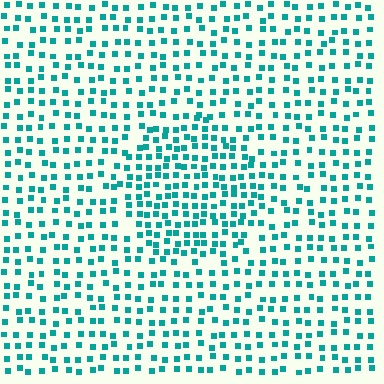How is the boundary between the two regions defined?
The boundary is defined by a change in element density (approximately 1.6x ratio). All elements are the same color, size, and shape.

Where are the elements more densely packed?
The elements are more densely packed inside the circle boundary.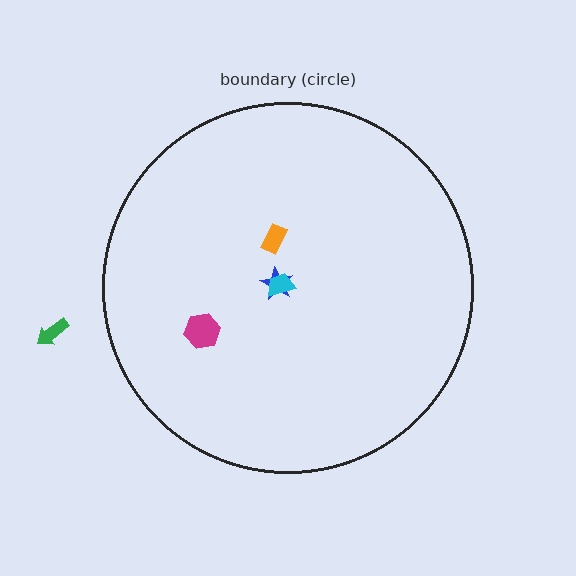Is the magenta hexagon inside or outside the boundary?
Inside.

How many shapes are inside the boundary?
4 inside, 1 outside.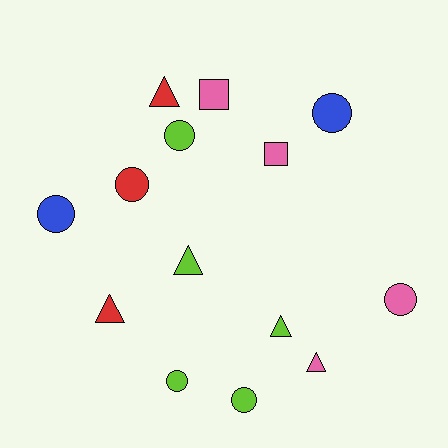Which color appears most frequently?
Lime, with 5 objects.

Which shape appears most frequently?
Circle, with 7 objects.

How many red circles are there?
There is 1 red circle.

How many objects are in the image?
There are 14 objects.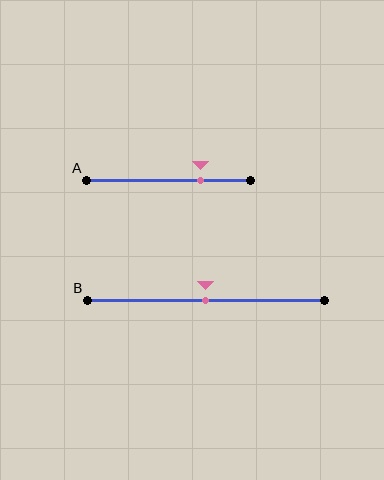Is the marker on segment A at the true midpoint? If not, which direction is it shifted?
No, the marker on segment A is shifted to the right by about 19% of the segment length.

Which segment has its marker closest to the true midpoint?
Segment B has its marker closest to the true midpoint.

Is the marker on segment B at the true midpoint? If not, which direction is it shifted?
Yes, the marker on segment B is at the true midpoint.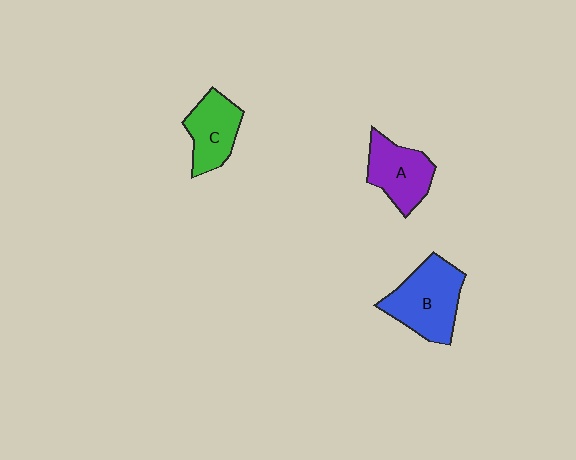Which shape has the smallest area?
Shape C (green).